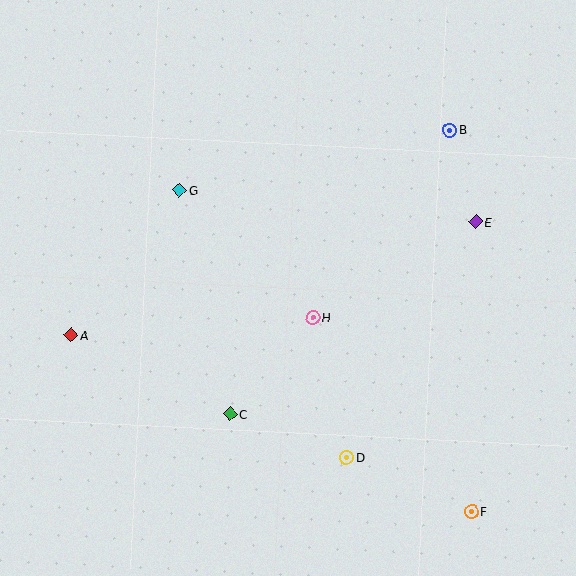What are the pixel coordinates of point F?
Point F is at (471, 511).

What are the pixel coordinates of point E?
Point E is at (476, 222).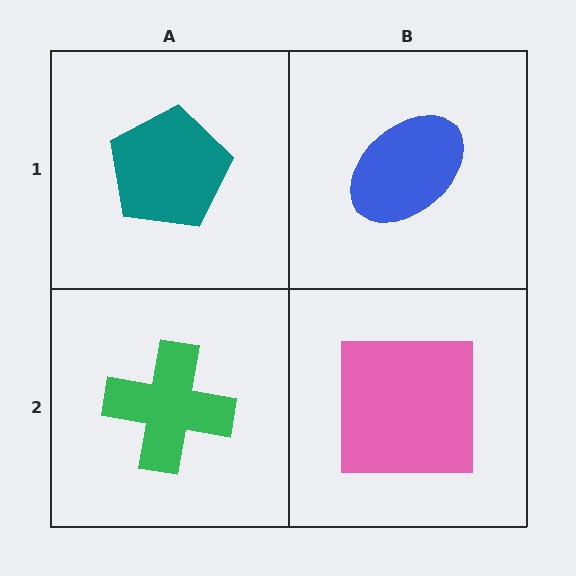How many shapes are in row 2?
2 shapes.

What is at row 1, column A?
A teal pentagon.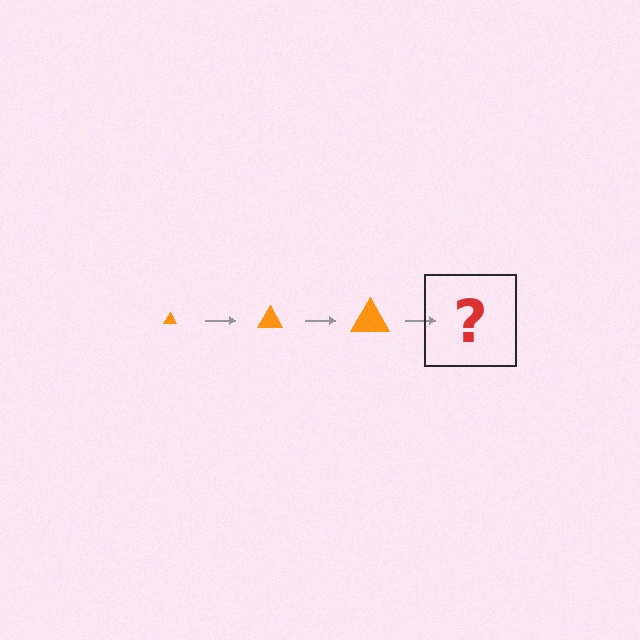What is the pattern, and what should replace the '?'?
The pattern is that the triangle gets progressively larger each step. The '?' should be an orange triangle, larger than the previous one.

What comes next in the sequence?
The next element should be an orange triangle, larger than the previous one.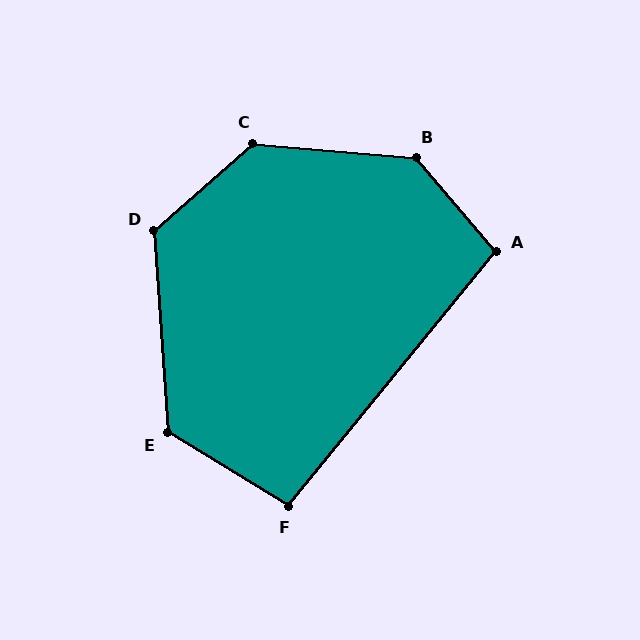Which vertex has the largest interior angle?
B, at approximately 135 degrees.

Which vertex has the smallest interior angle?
F, at approximately 98 degrees.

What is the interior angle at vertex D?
Approximately 127 degrees (obtuse).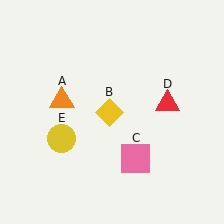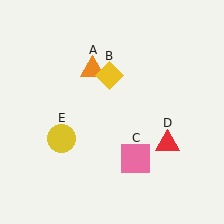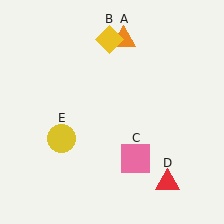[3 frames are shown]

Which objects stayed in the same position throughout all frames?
Pink square (object C) and yellow circle (object E) remained stationary.